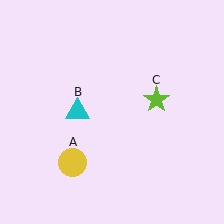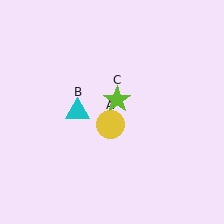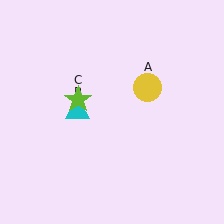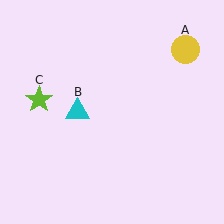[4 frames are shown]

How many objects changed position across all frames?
2 objects changed position: yellow circle (object A), lime star (object C).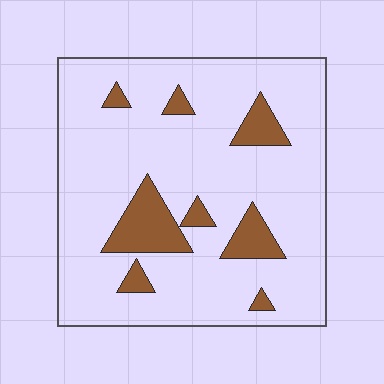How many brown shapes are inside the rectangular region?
8.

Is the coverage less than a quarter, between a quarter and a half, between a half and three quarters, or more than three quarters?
Less than a quarter.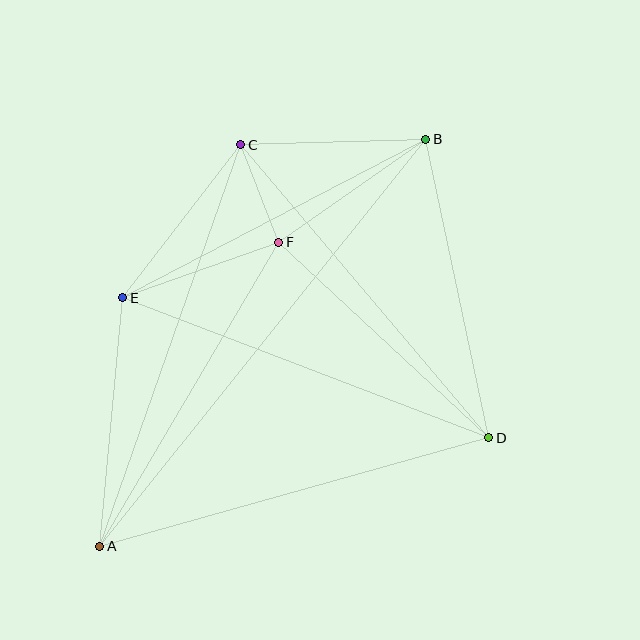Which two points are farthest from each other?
Points A and B are farthest from each other.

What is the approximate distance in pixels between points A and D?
The distance between A and D is approximately 404 pixels.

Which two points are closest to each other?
Points C and F are closest to each other.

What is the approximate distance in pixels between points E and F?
The distance between E and F is approximately 166 pixels.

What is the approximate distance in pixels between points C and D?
The distance between C and D is approximately 384 pixels.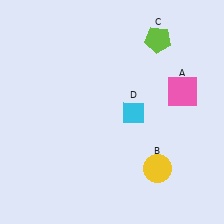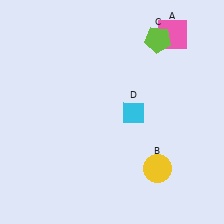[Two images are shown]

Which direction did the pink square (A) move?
The pink square (A) moved up.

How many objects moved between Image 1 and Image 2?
1 object moved between the two images.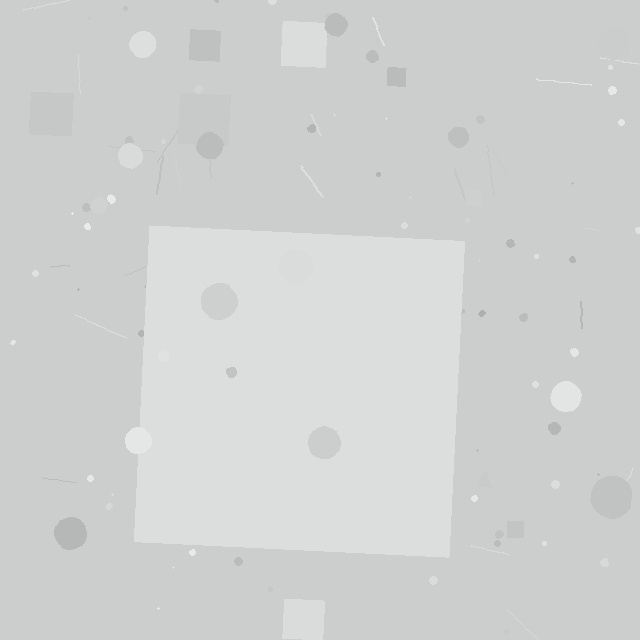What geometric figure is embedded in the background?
A square is embedded in the background.